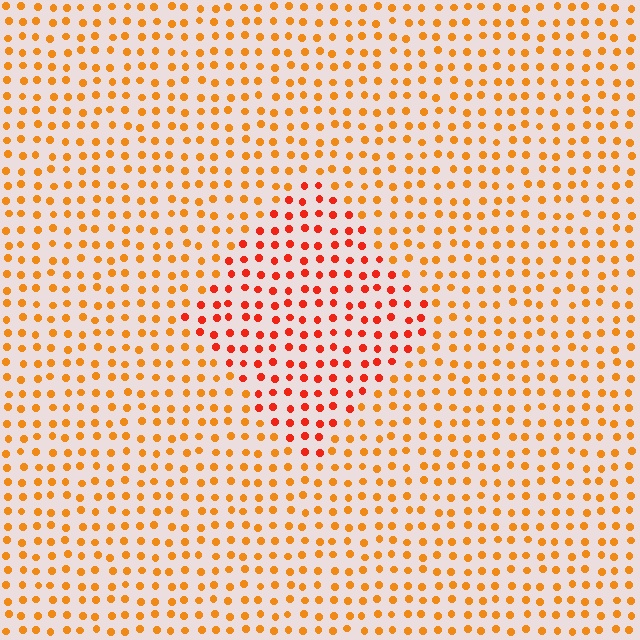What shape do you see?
I see a diamond.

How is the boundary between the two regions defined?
The boundary is defined purely by a slight shift in hue (about 28 degrees). Spacing, size, and orientation are identical on both sides.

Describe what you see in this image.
The image is filled with small orange elements in a uniform arrangement. A diamond-shaped region is visible where the elements are tinted to a slightly different hue, forming a subtle color boundary.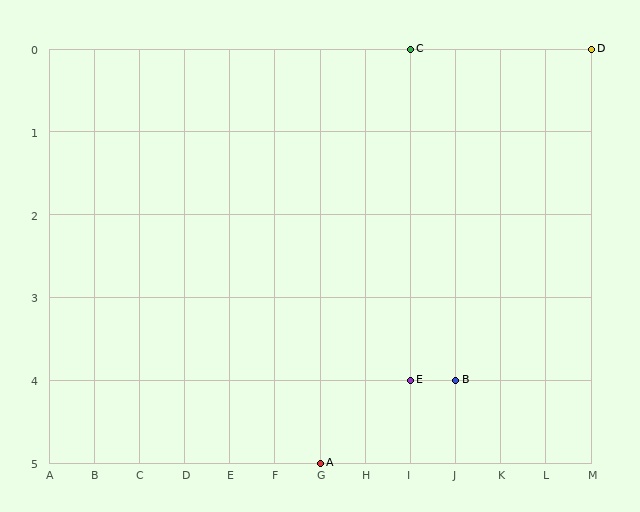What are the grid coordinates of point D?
Point D is at grid coordinates (M, 0).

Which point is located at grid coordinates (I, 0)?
Point C is at (I, 0).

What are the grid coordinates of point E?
Point E is at grid coordinates (I, 4).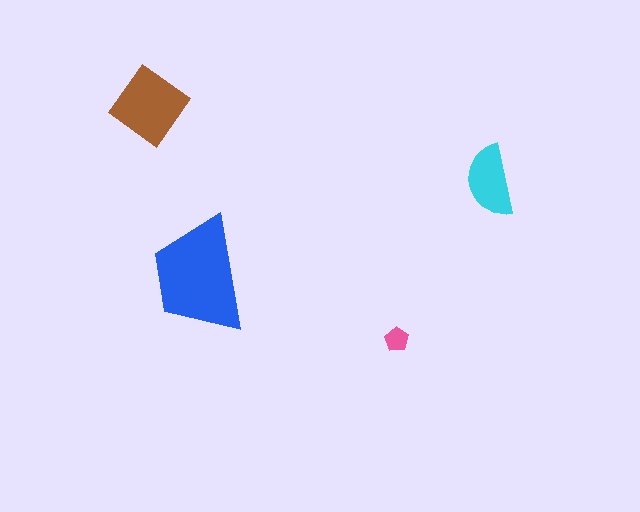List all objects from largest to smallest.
The blue trapezoid, the brown diamond, the cyan semicircle, the pink pentagon.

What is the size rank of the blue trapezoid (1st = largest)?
1st.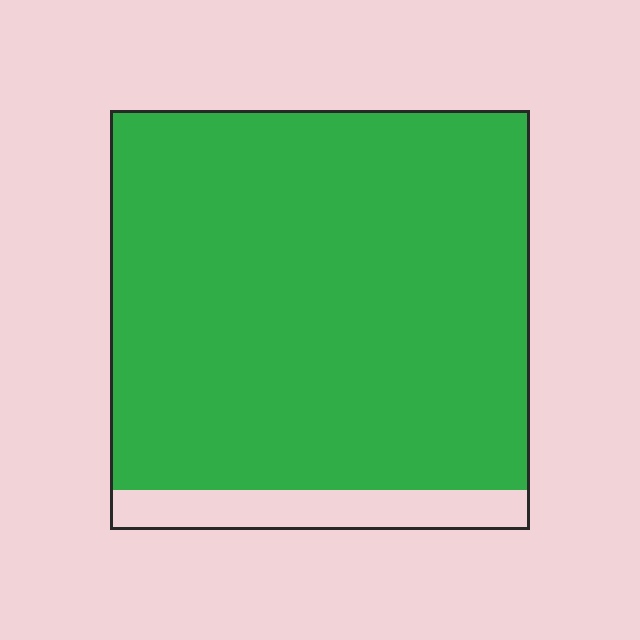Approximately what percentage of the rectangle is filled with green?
Approximately 90%.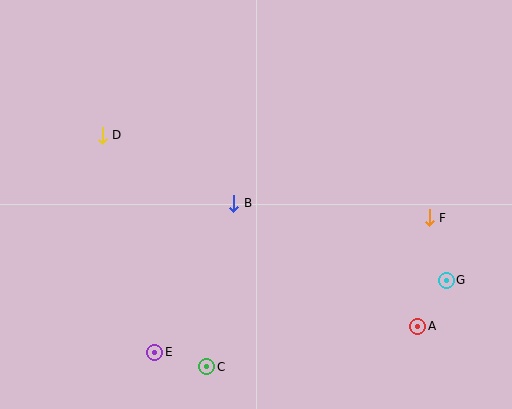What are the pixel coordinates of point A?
Point A is at (418, 326).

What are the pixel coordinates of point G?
Point G is at (446, 280).